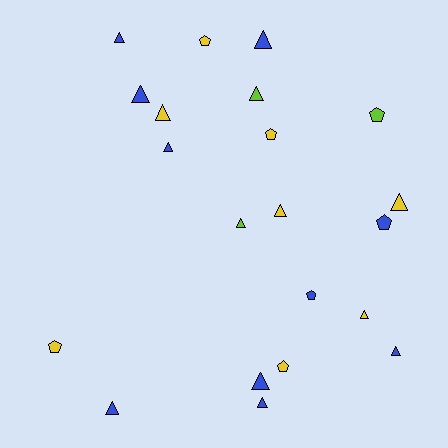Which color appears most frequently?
Blue, with 10 objects.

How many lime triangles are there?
There are 2 lime triangles.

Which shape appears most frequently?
Triangle, with 14 objects.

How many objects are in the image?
There are 21 objects.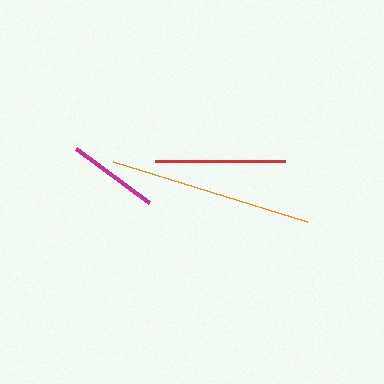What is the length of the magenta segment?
The magenta segment is approximately 91 pixels long.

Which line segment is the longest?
The orange line is the longest at approximately 203 pixels.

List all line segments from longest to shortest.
From longest to shortest: orange, red, magenta.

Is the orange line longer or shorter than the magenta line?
The orange line is longer than the magenta line.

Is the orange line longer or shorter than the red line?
The orange line is longer than the red line.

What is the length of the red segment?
The red segment is approximately 130 pixels long.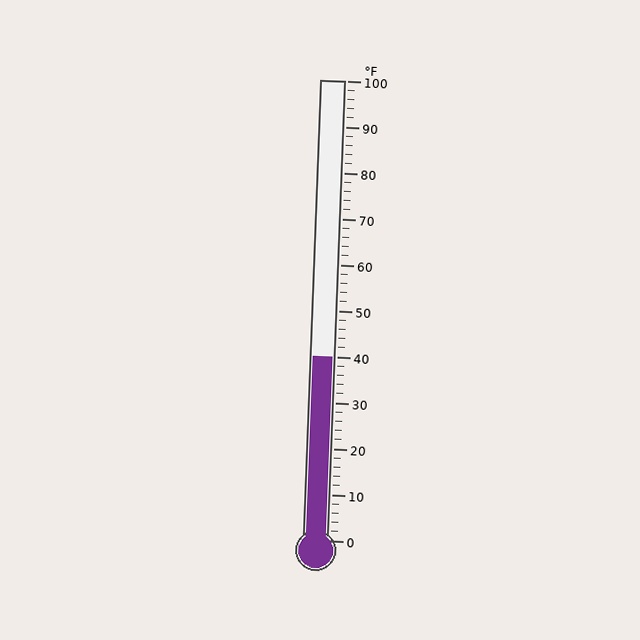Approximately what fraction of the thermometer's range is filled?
The thermometer is filled to approximately 40% of its range.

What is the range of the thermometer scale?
The thermometer scale ranges from 0°F to 100°F.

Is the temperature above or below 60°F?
The temperature is below 60°F.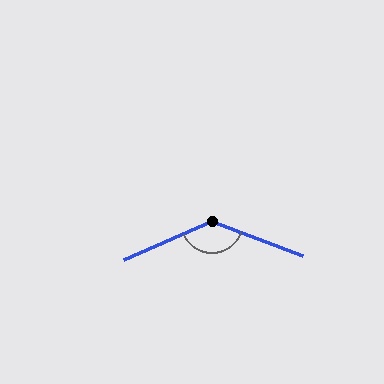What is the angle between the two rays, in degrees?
Approximately 135 degrees.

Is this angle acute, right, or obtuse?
It is obtuse.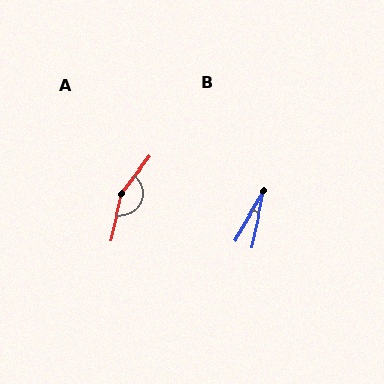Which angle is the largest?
A, at approximately 155 degrees.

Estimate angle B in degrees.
Approximately 18 degrees.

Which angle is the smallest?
B, at approximately 18 degrees.